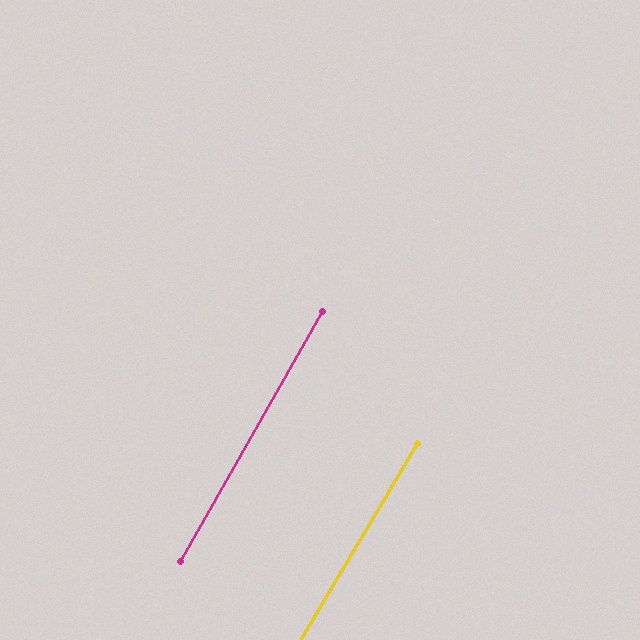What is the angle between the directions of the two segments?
Approximately 1 degree.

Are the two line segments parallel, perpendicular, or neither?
Parallel — their directions differ by only 1.0°.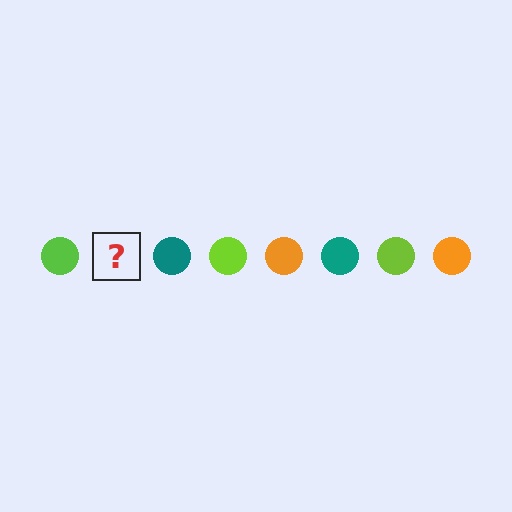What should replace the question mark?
The question mark should be replaced with an orange circle.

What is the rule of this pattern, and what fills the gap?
The rule is that the pattern cycles through lime, orange, teal circles. The gap should be filled with an orange circle.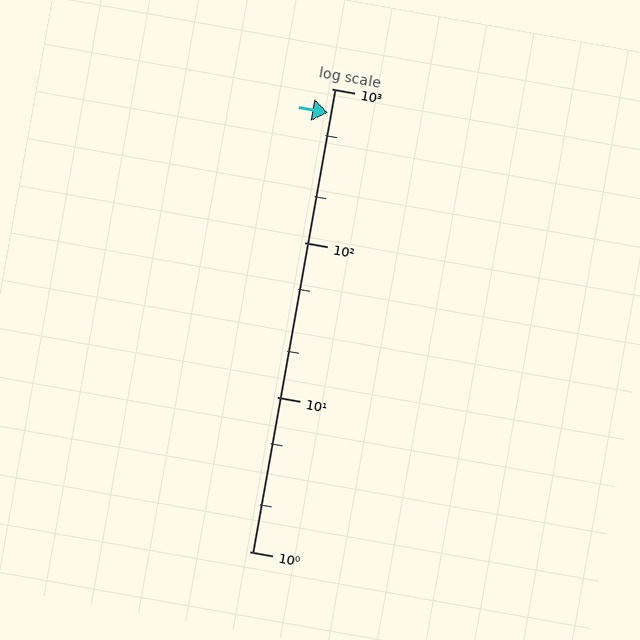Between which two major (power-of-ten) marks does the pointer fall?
The pointer is between 100 and 1000.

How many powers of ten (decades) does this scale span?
The scale spans 3 decades, from 1 to 1000.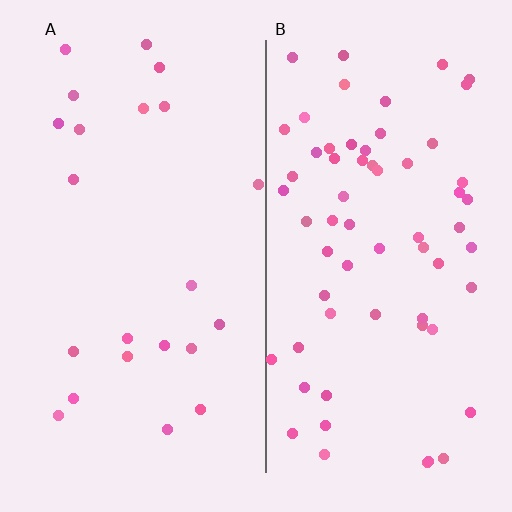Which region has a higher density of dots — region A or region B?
B (the right).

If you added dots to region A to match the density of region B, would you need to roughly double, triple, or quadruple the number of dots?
Approximately triple.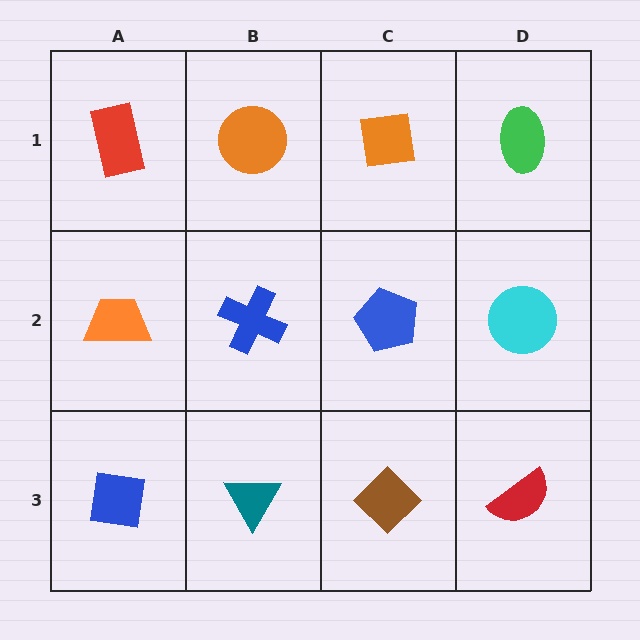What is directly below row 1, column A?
An orange trapezoid.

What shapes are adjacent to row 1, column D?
A cyan circle (row 2, column D), an orange square (row 1, column C).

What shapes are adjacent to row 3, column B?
A blue cross (row 2, column B), a blue square (row 3, column A), a brown diamond (row 3, column C).